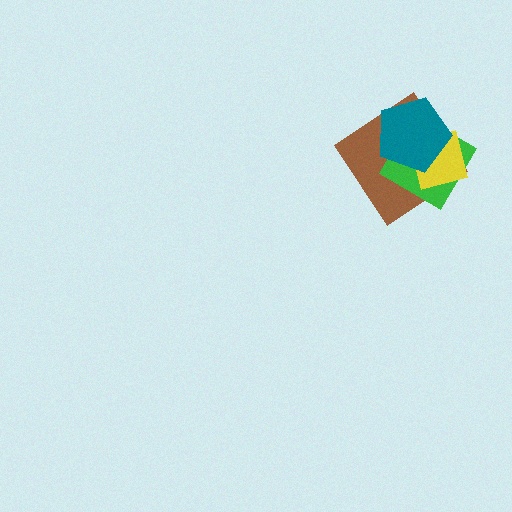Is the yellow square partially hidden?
Yes, it is partially covered by another shape.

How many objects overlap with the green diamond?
3 objects overlap with the green diamond.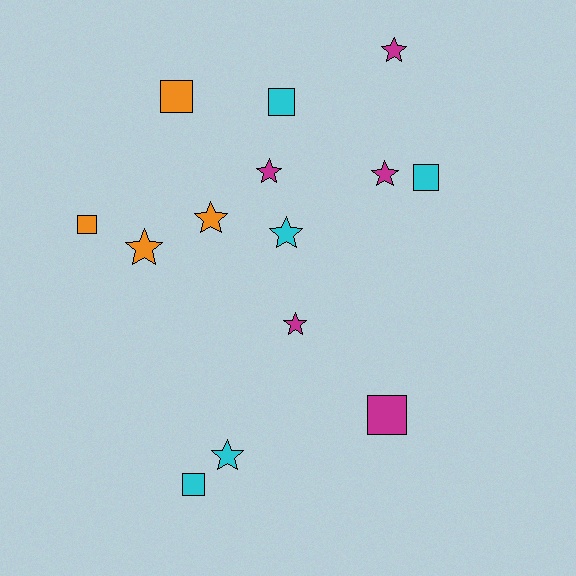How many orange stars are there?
There are 2 orange stars.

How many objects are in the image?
There are 14 objects.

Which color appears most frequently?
Magenta, with 5 objects.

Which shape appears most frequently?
Star, with 8 objects.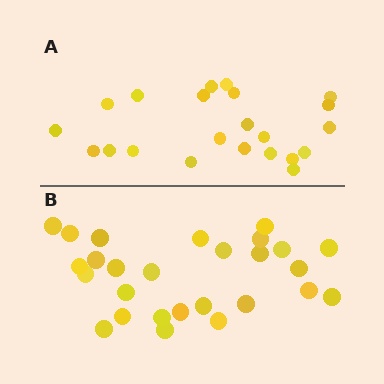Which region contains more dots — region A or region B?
Region B (the bottom region) has more dots.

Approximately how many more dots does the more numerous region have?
Region B has about 5 more dots than region A.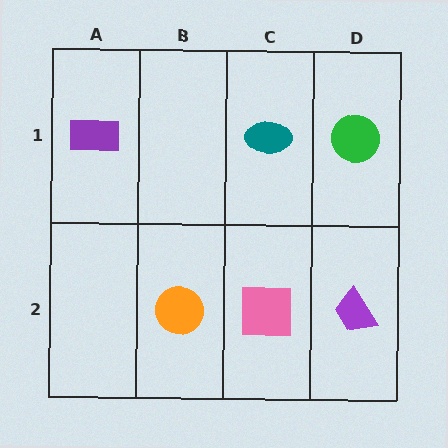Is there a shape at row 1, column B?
No, that cell is empty.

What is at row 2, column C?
A pink square.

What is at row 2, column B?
An orange circle.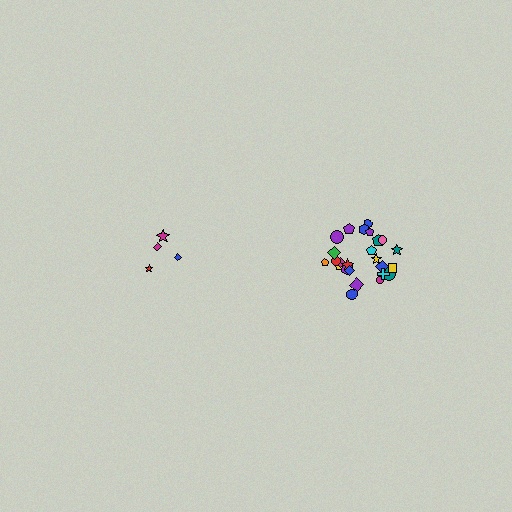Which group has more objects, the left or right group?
The right group.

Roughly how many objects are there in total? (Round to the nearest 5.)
Roughly 30 objects in total.